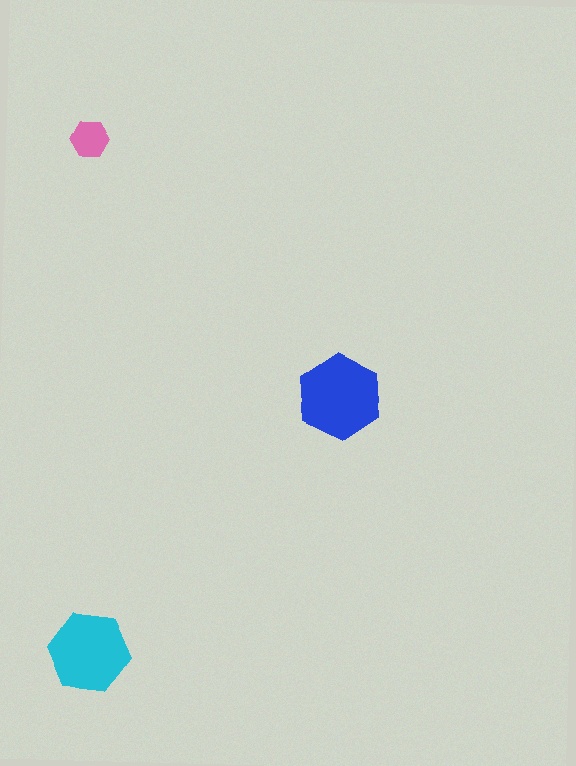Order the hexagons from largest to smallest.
the blue one, the cyan one, the pink one.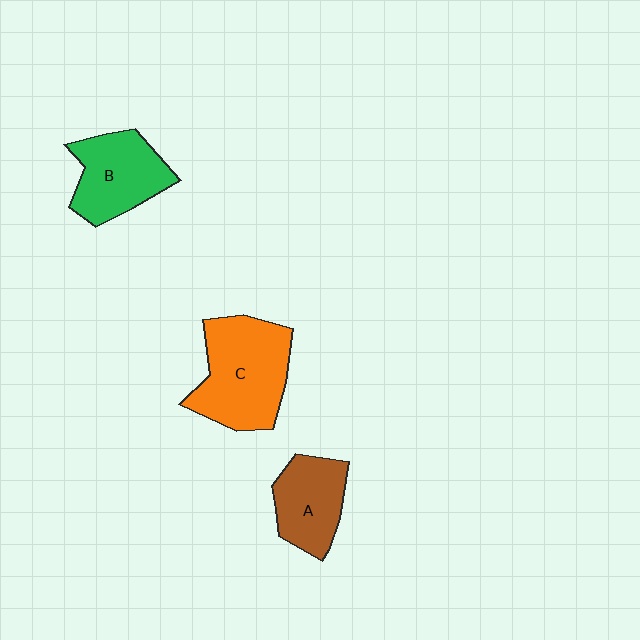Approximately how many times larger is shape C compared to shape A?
Approximately 1.6 times.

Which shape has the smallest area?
Shape A (brown).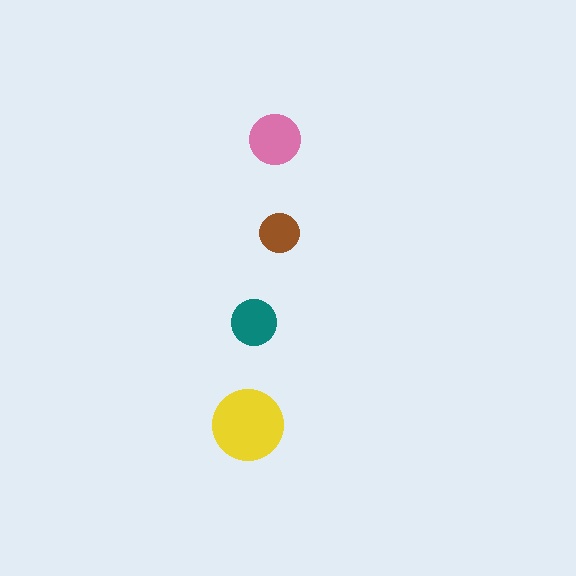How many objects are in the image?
There are 4 objects in the image.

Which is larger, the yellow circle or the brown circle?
The yellow one.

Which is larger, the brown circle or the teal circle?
The teal one.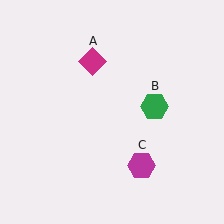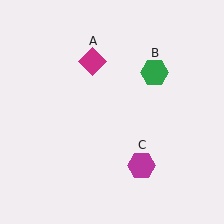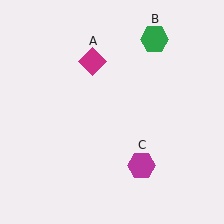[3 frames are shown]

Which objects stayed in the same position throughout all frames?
Magenta diamond (object A) and magenta hexagon (object C) remained stationary.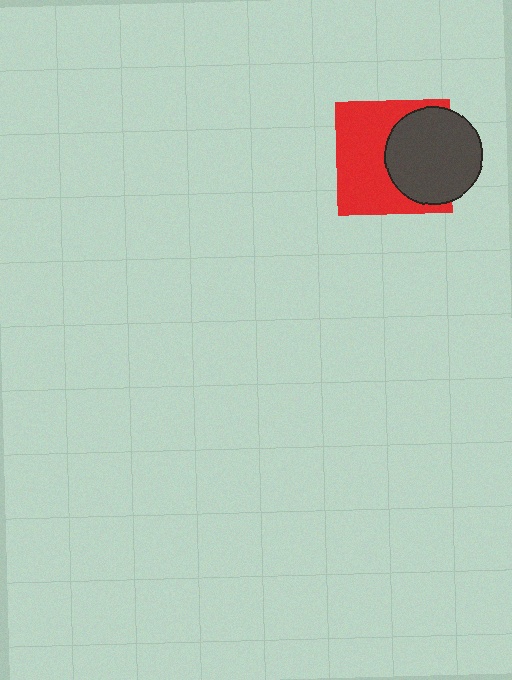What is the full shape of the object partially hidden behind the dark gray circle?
The partially hidden object is a red square.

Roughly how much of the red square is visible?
About half of it is visible (roughly 58%).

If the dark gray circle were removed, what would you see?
You would see the complete red square.